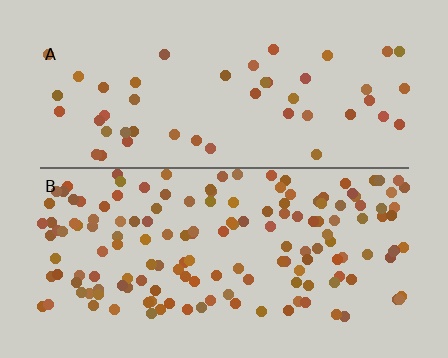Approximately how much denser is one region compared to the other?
Approximately 3.1× — region B over region A.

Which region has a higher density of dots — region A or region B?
B (the bottom).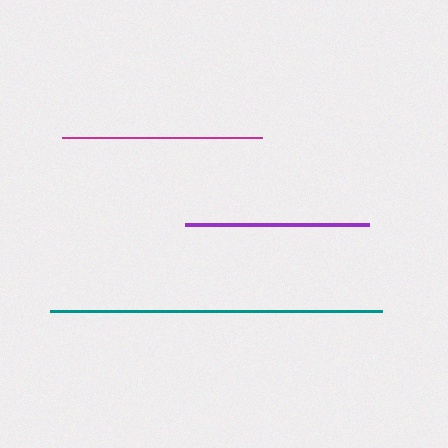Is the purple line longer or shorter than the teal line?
The teal line is longer than the purple line.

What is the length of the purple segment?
The purple segment is approximately 185 pixels long.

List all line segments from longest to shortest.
From longest to shortest: teal, magenta, purple.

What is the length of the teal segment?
The teal segment is approximately 332 pixels long.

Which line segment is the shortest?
The purple line is the shortest at approximately 185 pixels.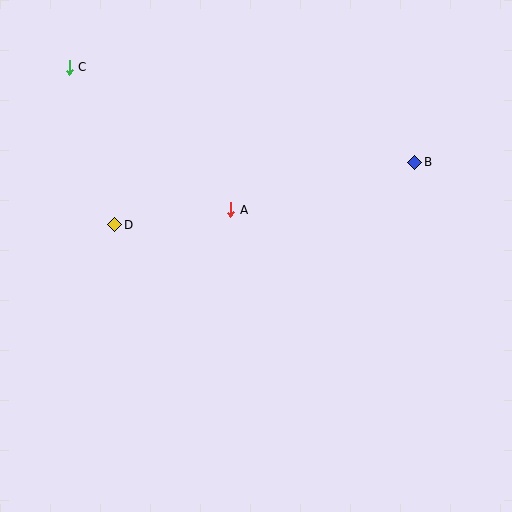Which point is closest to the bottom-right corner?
Point B is closest to the bottom-right corner.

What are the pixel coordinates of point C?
Point C is at (69, 67).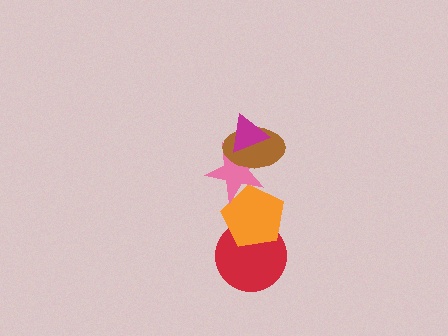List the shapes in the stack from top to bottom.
From top to bottom: the magenta triangle, the brown ellipse, the pink star, the orange pentagon, the red circle.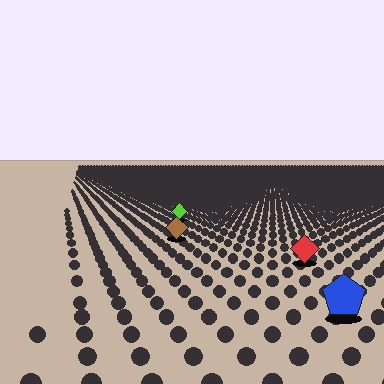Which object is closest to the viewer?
The blue pentagon is closest. The texture marks near it are larger and more spread out.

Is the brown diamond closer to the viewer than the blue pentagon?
No. The blue pentagon is closer — you can tell from the texture gradient: the ground texture is coarser near it.